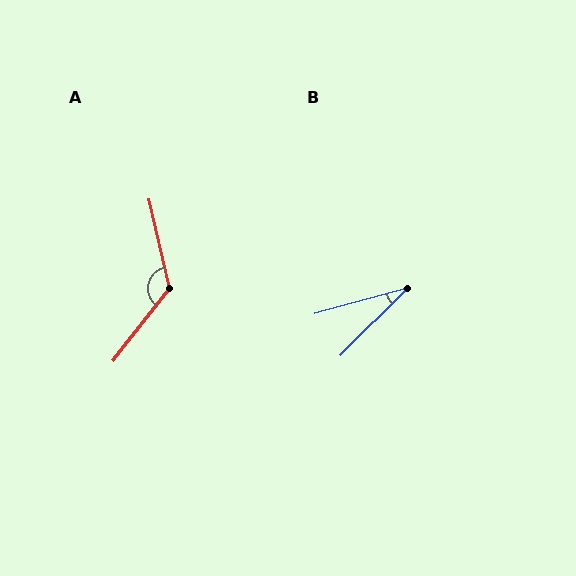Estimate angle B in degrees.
Approximately 30 degrees.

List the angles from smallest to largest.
B (30°), A (129°).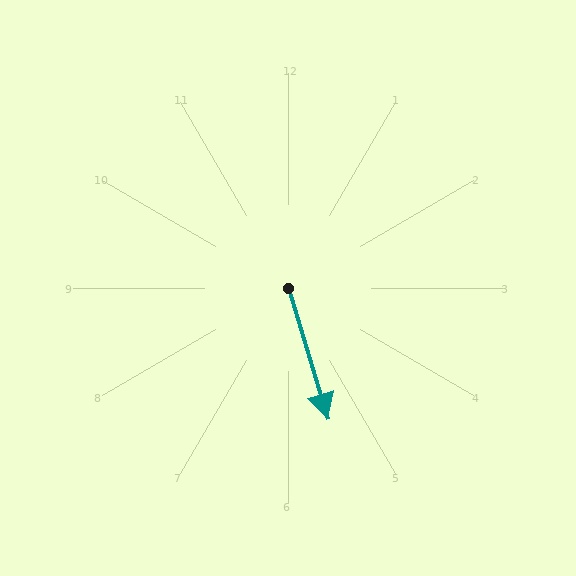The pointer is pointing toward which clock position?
Roughly 5 o'clock.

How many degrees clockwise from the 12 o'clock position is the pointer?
Approximately 163 degrees.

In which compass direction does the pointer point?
South.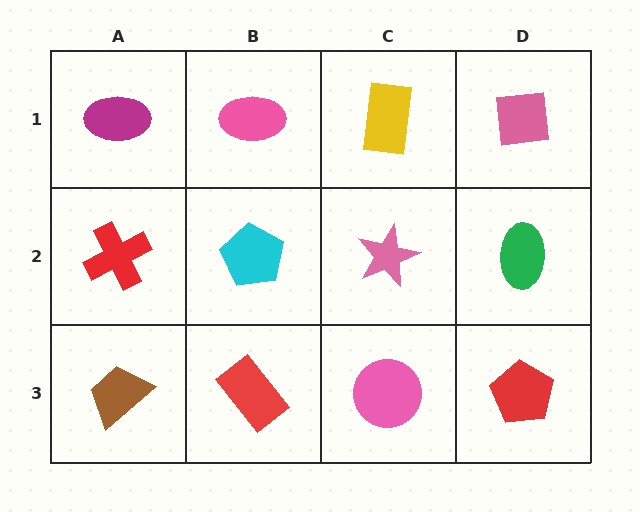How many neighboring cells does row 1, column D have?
2.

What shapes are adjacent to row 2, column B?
A pink ellipse (row 1, column B), a red rectangle (row 3, column B), a red cross (row 2, column A), a pink star (row 2, column C).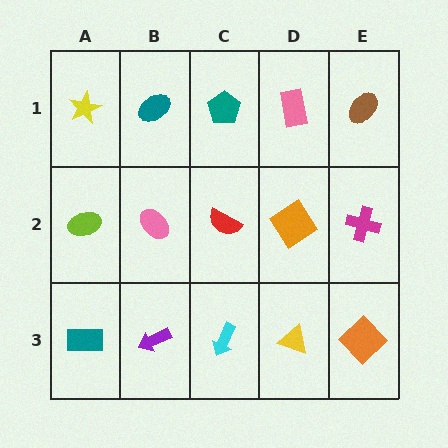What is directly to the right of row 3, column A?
A purple arrow.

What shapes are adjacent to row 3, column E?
A magenta cross (row 2, column E), a yellow triangle (row 3, column D).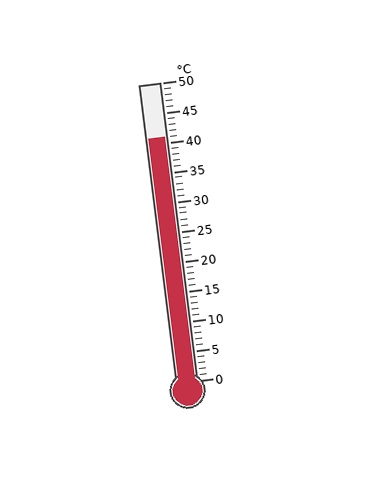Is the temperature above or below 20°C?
The temperature is above 20°C.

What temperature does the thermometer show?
The thermometer shows approximately 41°C.